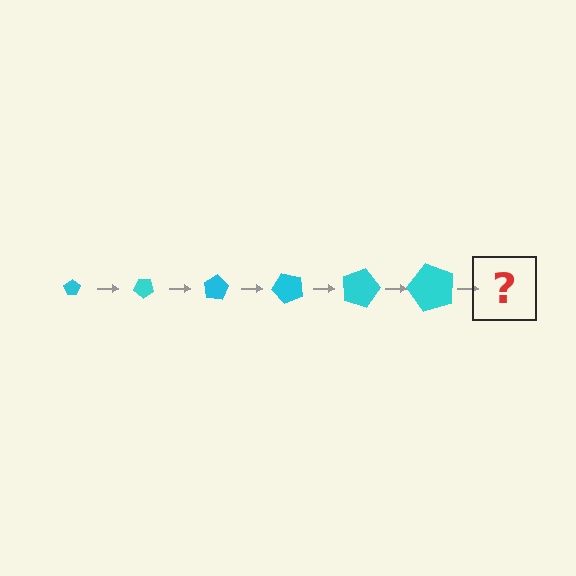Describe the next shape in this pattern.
It should be a pentagon, larger than the previous one and rotated 240 degrees from the start.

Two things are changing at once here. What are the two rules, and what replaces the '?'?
The two rules are that the pentagon grows larger each step and it rotates 40 degrees each step. The '?' should be a pentagon, larger than the previous one and rotated 240 degrees from the start.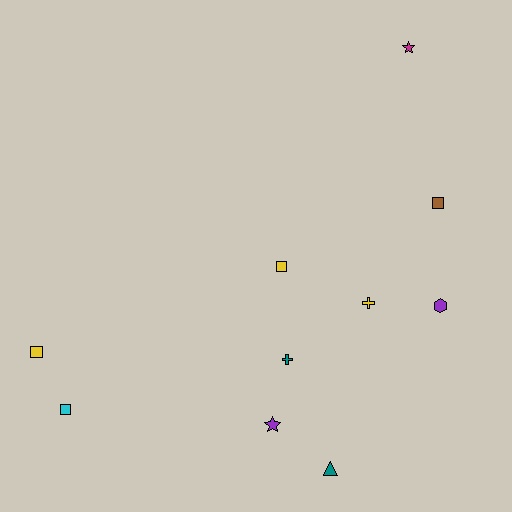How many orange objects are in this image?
There are no orange objects.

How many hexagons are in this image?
There is 1 hexagon.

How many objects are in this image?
There are 10 objects.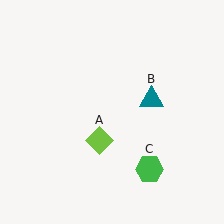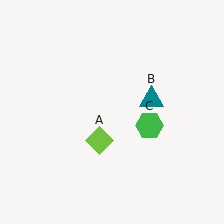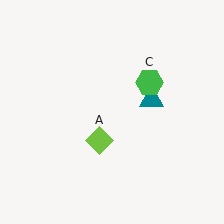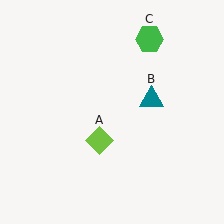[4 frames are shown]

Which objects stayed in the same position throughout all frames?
Lime diamond (object A) and teal triangle (object B) remained stationary.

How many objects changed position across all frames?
1 object changed position: green hexagon (object C).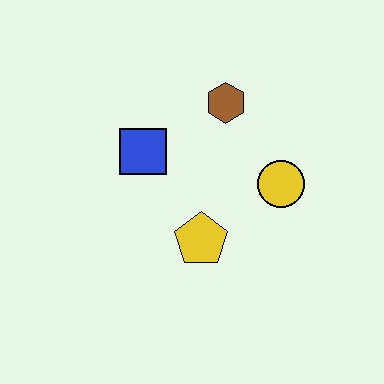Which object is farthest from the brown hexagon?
The yellow pentagon is farthest from the brown hexagon.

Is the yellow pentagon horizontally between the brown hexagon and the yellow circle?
No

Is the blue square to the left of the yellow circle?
Yes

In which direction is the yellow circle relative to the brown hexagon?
The yellow circle is below the brown hexagon.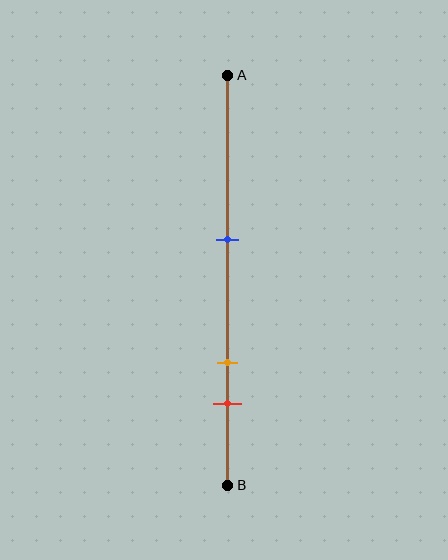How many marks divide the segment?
There are 3 marks dividing the segment.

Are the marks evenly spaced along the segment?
No, the marks are not evenly spaced.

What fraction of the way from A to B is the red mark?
The red mark is approximately 80% (0.8) of the way from A to B.